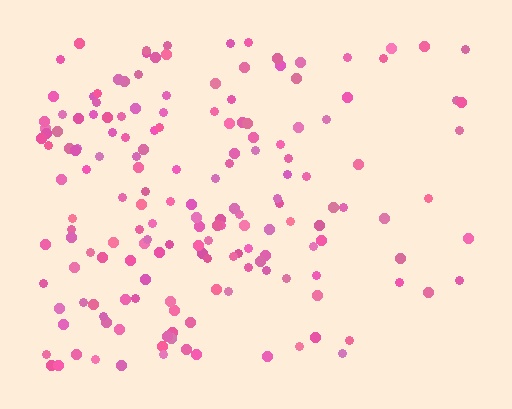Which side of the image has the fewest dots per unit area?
The right.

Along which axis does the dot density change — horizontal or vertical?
Horizontal.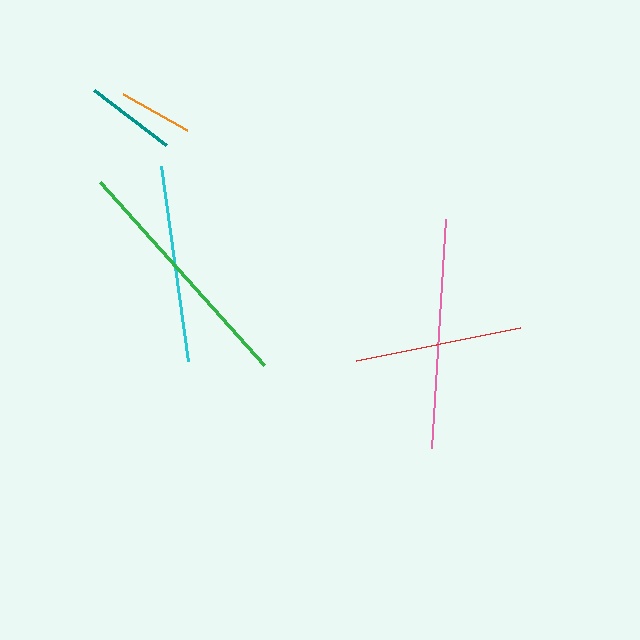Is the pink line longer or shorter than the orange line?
The pink line is longer than the orange line.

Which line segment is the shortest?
The orange line is the shortest at approximately 73 pixels.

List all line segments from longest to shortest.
From longest to shortest: green, pink, cyan, red, teal, orange.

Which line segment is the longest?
The green line is the longest at approximately 246 pixels.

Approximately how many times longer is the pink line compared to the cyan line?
The pink line is approximately 1.2 times the length of the cyan line.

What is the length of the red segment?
The red segment is approximately 167 pixels long.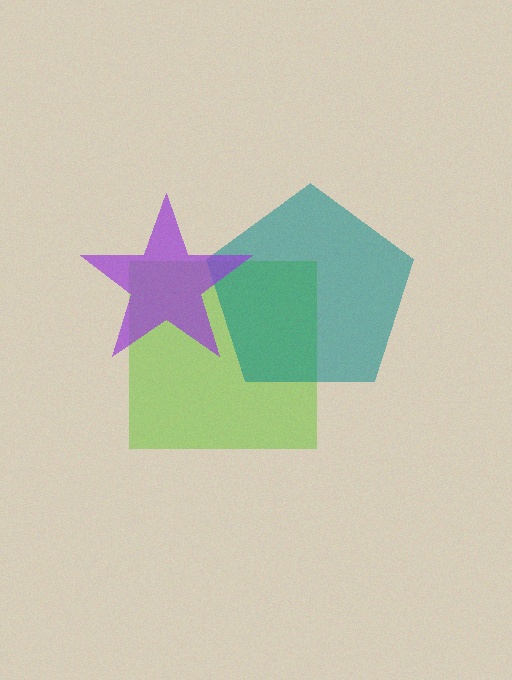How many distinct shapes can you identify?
There are 3 distinct shapes: a lime square, a teal pentagon, a purple star.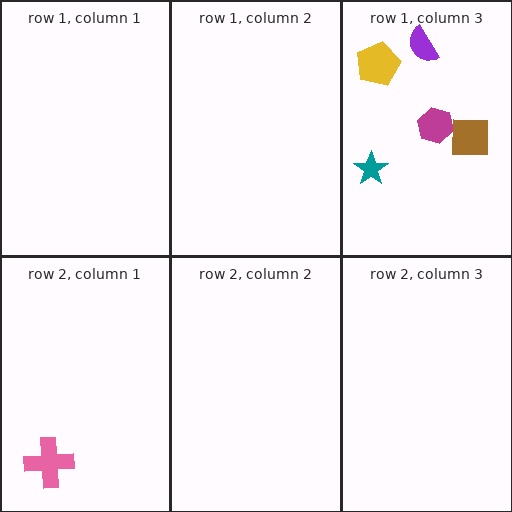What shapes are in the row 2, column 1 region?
The pink cross.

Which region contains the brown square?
The row 1, column 3 region.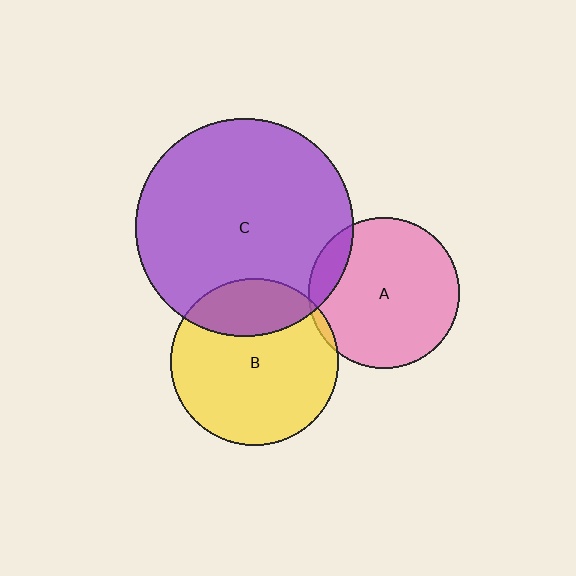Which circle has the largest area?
Circle C (purple).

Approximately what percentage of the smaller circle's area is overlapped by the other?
Approximately 10%.